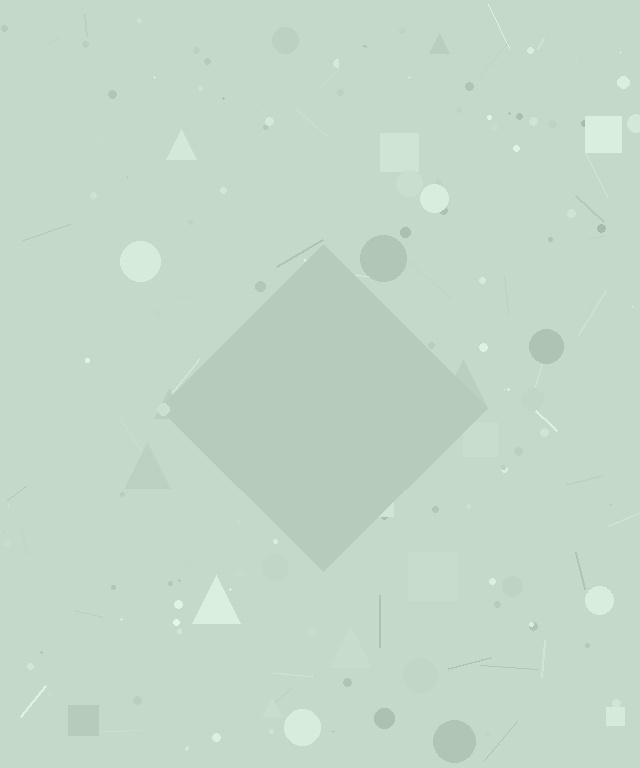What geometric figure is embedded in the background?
A diamond is embedded in the background.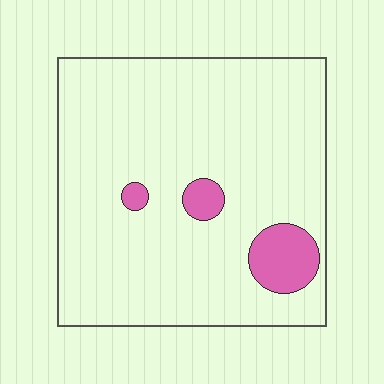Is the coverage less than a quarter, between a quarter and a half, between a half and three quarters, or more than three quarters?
Less than a quarter.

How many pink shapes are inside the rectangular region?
3.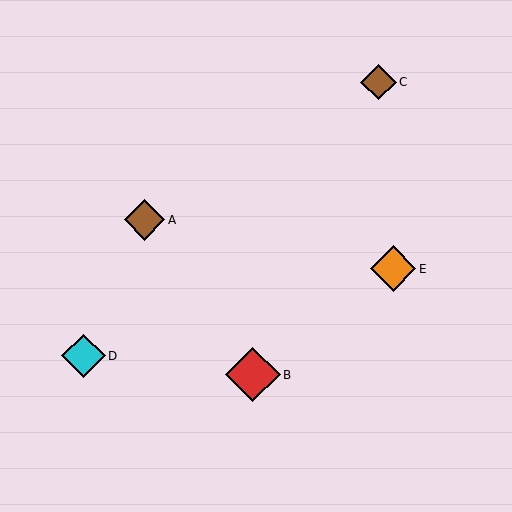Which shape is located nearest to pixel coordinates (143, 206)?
The brown diamond (labeled A) at (144, 220) is nearest to that location.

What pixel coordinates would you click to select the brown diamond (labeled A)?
Click at (144, 220) to select the brown diamond A.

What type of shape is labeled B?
Shape B is a red diamond.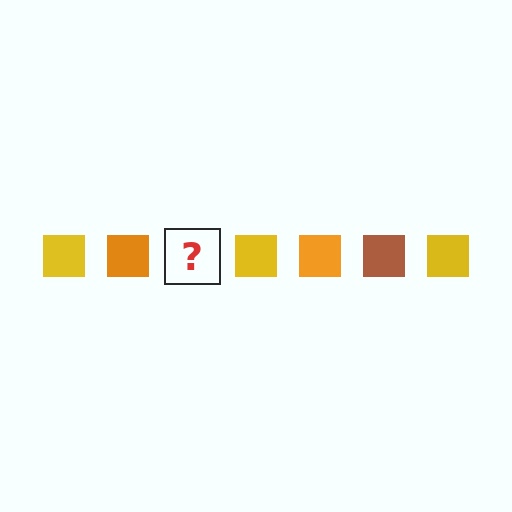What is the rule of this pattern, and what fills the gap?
The rule is that the pattern cycles through yellow, orange, brown squares. The gap should be filled with a brown square.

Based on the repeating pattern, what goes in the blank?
The blank should be a brown square.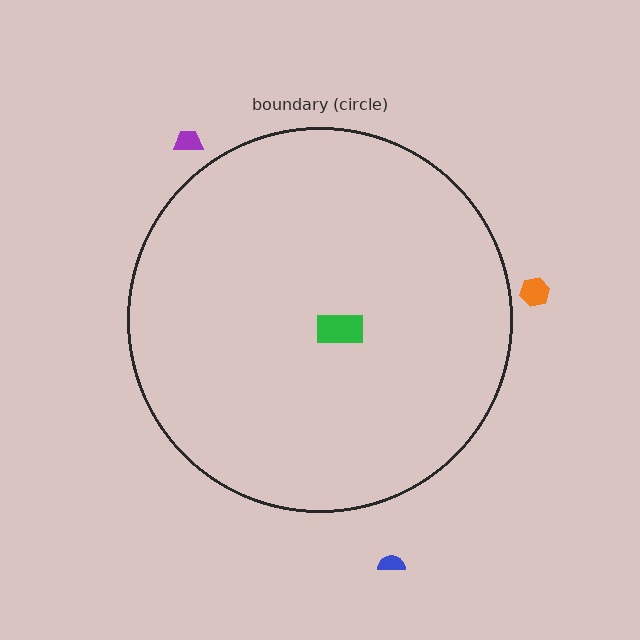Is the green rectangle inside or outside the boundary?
Inside.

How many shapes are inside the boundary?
1 inside, 3 outside.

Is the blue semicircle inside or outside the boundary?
Outside.